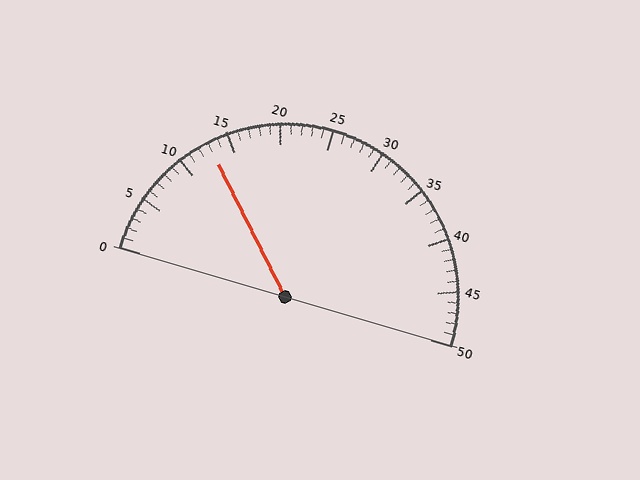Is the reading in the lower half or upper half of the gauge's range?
The reading is in the lower half of the range (0 to 50).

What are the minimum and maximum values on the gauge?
The gauge ranges from 0 to 50.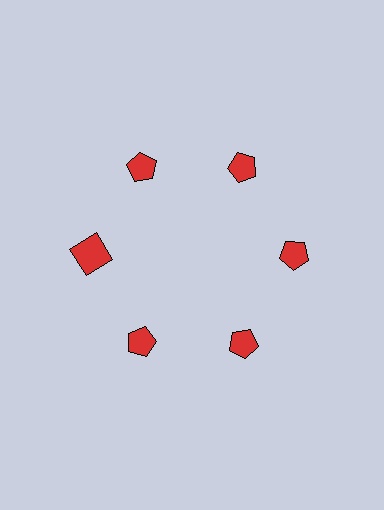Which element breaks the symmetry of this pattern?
The red square at roughly the 9 o'clock position breaks the symmetry. All other shapes are red pentagons.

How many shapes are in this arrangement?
There are 6 shapes arranged in a ring pattern.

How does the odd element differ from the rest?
It has a different shape: square instead of pentagon.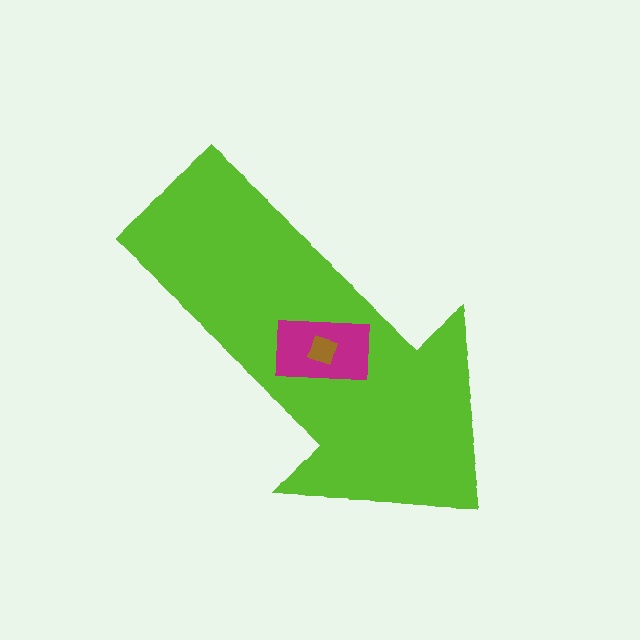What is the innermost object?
The brown square.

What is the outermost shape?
The lime arrow.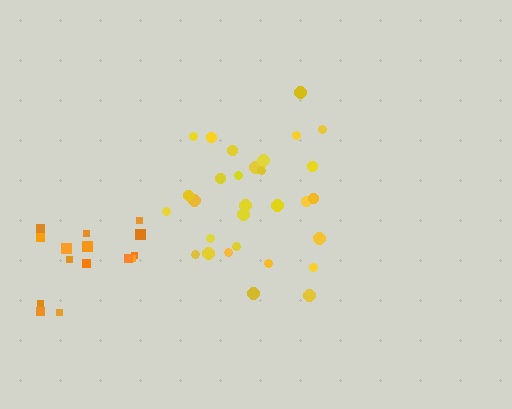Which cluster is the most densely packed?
Yellow.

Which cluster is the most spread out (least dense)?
Orange.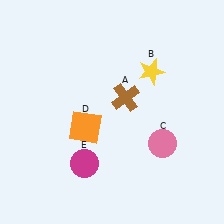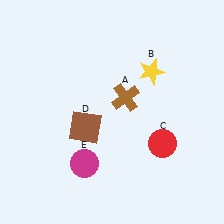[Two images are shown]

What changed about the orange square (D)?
In Image 1, D is orange. In Image 2, it changed to brown.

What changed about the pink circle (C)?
In Image 1, C is pink. In Image 2, it changed to red.